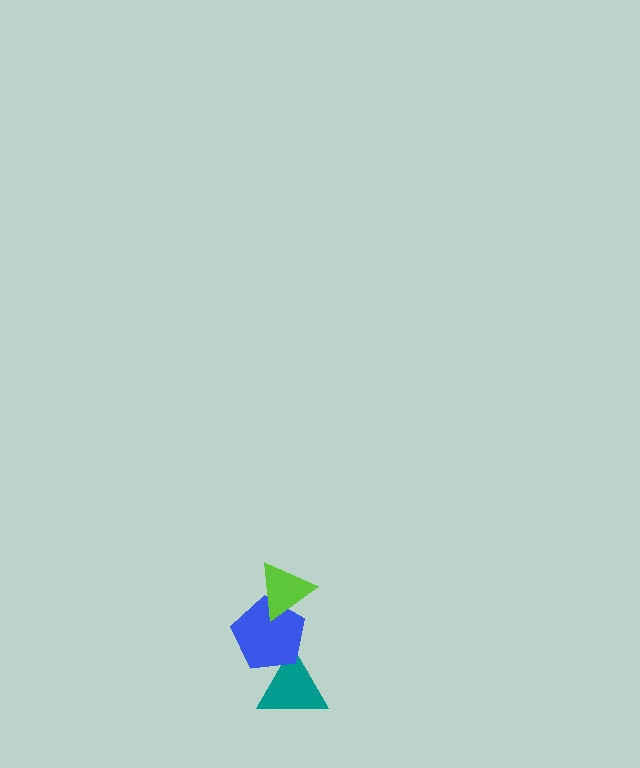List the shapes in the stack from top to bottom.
From top to bottom: the lime triangle, the blue pentagon, the teal triangle.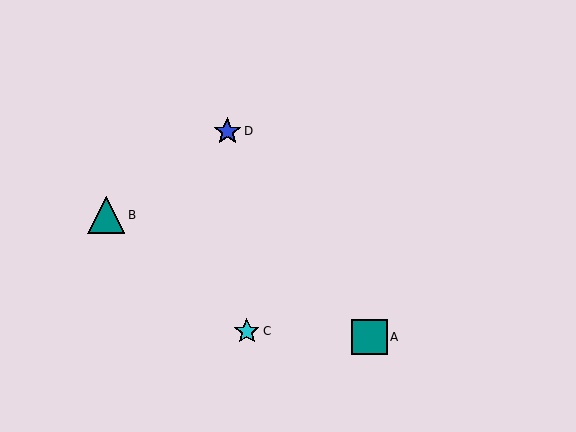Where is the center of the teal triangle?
The center of the teal triangle is at (106, 215).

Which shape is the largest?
The teal triangle (labeled B) is the largest.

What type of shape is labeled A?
Shape A is a teal square.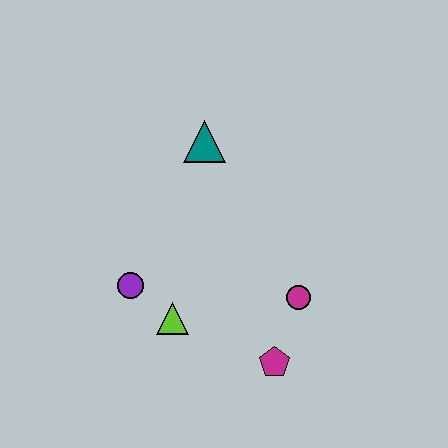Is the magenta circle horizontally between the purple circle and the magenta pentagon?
No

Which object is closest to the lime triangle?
The purple circle is closest to the lime triangle.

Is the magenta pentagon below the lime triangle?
Yes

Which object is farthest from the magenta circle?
The teal triangle is farthest from the magenta circle.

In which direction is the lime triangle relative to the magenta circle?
The lime triangle is to the left of the magenta circle.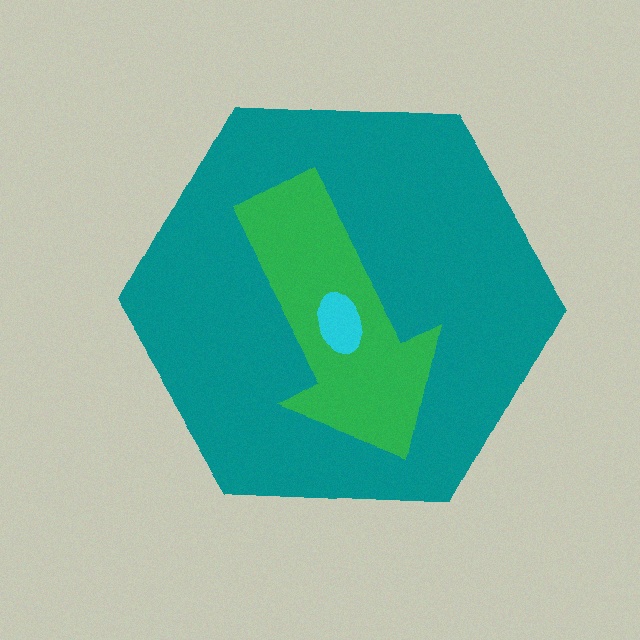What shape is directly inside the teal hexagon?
The green arrow.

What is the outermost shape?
The teal hexagon.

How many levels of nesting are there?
3.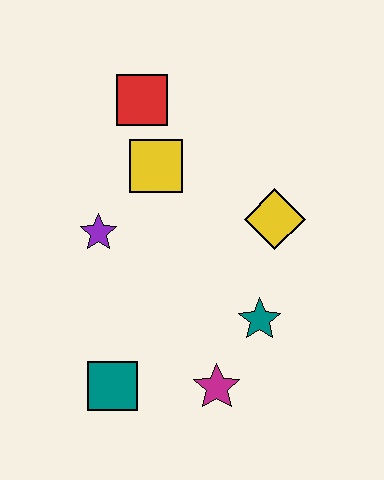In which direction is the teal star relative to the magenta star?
The teal star is above the magenta star.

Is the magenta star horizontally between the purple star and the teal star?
Yes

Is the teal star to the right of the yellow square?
Yes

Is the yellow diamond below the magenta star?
No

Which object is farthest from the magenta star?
The red square is farthest from the magenta star.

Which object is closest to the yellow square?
The red square is closest to the yellow square.